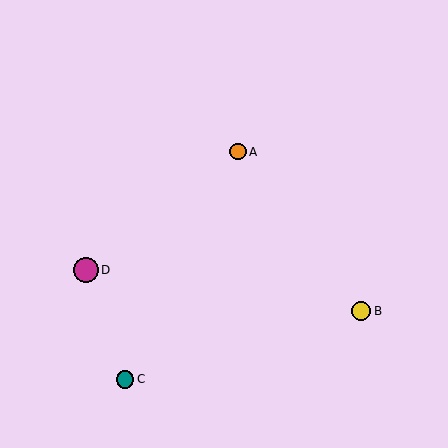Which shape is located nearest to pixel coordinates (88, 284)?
The magenta circle (labeled D) at (86, 270) is nearest to that location.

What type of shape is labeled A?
Shape A is an orange circle.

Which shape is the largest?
The magenta circle (labeled D) is the largest.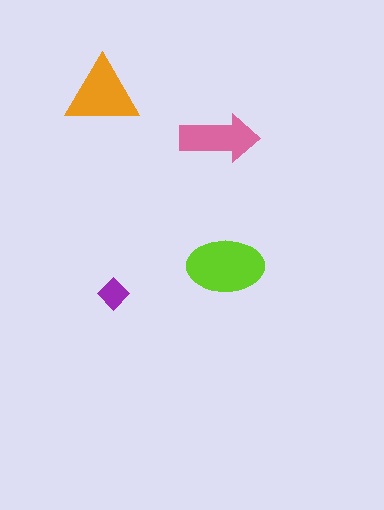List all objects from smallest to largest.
The purple diamond, the pink arrow, the orange triangle, the lime ellipse.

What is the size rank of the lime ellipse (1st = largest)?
1st.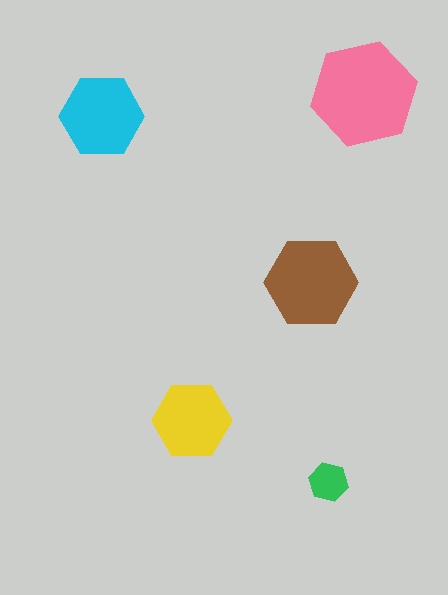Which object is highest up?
The pink hexagon is topmost.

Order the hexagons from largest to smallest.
the pink one, the brown one, the cyan one, the yellow one, the green one.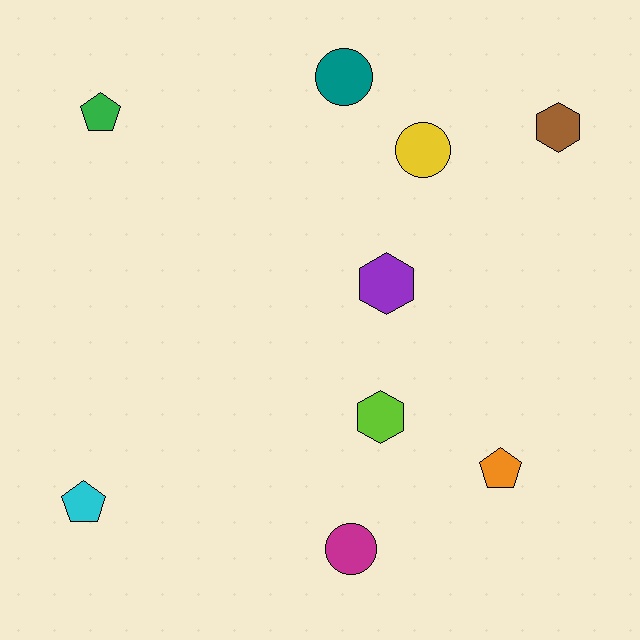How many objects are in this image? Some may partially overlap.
There are 9 objects.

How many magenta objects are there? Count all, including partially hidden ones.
There is 1 magenta object.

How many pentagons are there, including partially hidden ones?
There are 3 pentagons.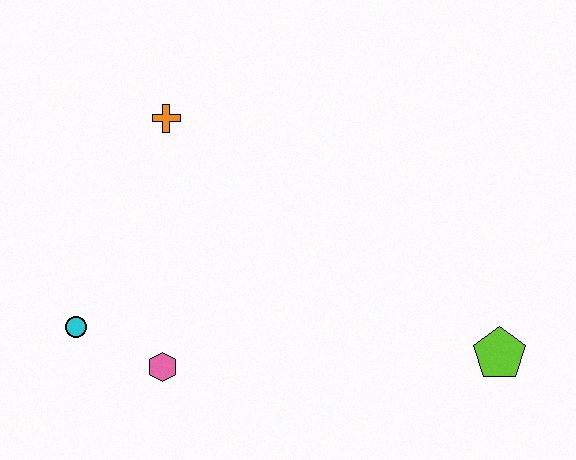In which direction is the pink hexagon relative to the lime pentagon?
The pink hexagon is to the left of the lime pentagon.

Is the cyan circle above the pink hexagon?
Yes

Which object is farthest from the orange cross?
The lime pentagon is farthest from the orange cross.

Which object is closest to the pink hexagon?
The cyan circle is closest to the pink hexagon.